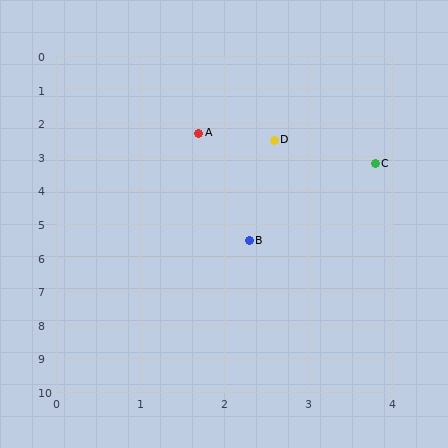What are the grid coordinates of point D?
Point D is at approximately (2.6, 2.5).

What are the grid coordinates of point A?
Point A is at approximately (1.7, 2.3).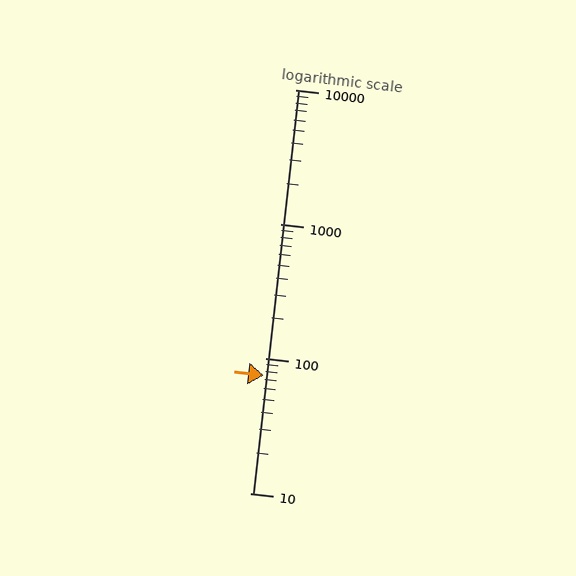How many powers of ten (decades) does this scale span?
The scale spans 3 decades, from 10 to 10000.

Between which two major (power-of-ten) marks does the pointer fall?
The pointer is between 10 and 100.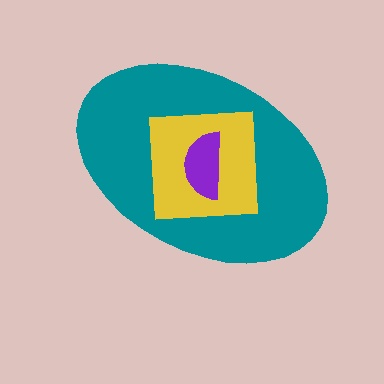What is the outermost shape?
The teal ellipse.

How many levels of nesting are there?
3.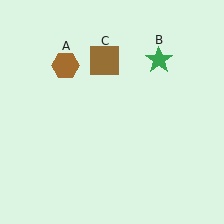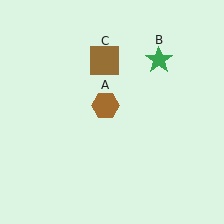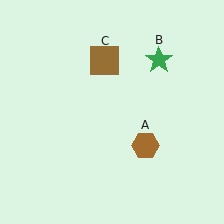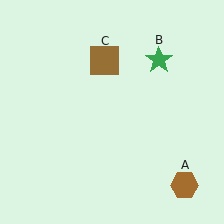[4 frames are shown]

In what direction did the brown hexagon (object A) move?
The brown hexagon (object A) moved down and to the right.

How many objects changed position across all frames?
1 object changed position: brown hexagon (object A).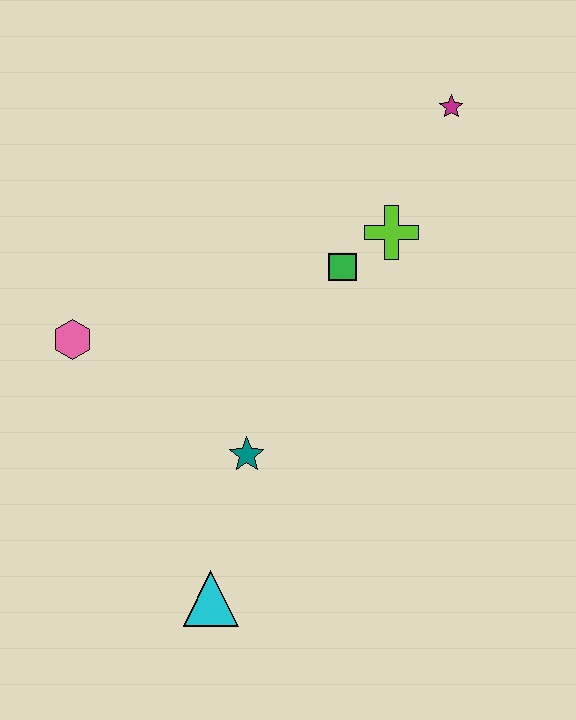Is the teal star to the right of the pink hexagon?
Yes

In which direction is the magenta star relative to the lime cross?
The magenta star is above the lime cross.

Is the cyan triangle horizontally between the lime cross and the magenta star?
No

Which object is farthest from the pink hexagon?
The magenta star is farthest from the pink hexagon.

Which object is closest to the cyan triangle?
The teal star is closest to the cyan triangle.